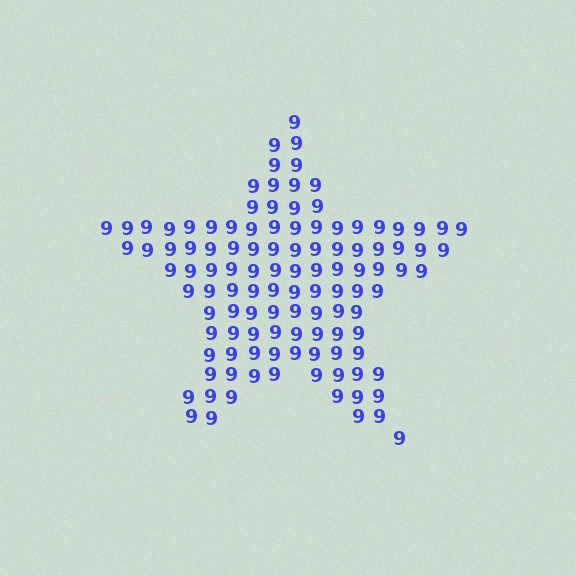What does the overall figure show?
The overall figure shows a star.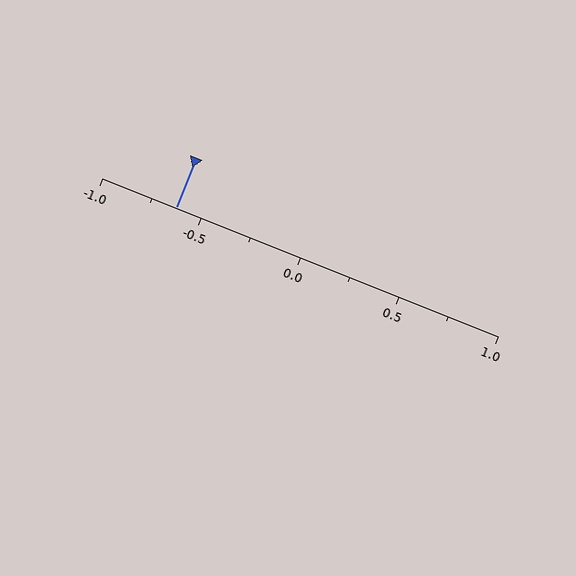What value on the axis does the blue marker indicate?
The marker indicates approximately -0.62.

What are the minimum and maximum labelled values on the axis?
The axis runs from -1.0 to 1.0.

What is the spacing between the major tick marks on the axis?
The major ticks are spaced 0.5 apart.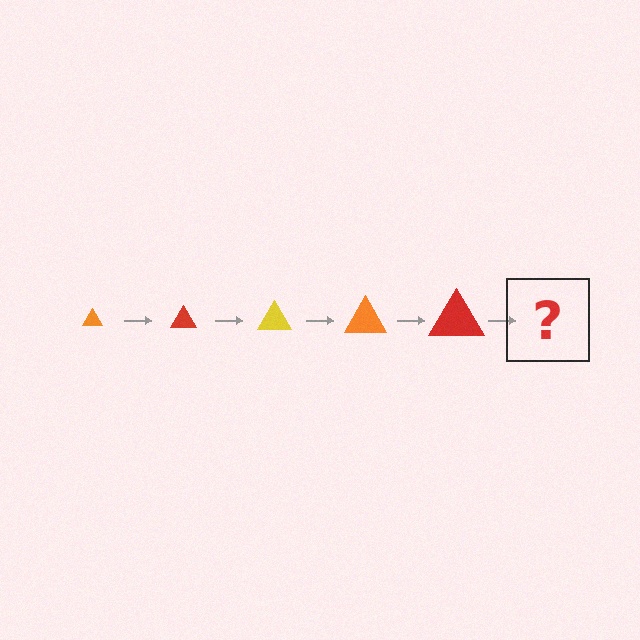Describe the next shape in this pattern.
It should be a yellow triangle, larger than the previous one.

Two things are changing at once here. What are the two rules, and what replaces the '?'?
The two rules are that the triangle grows larger each step and the color cycles through orange, red, and yellow. The '?' should be a yellow triangle, larger than the previous one.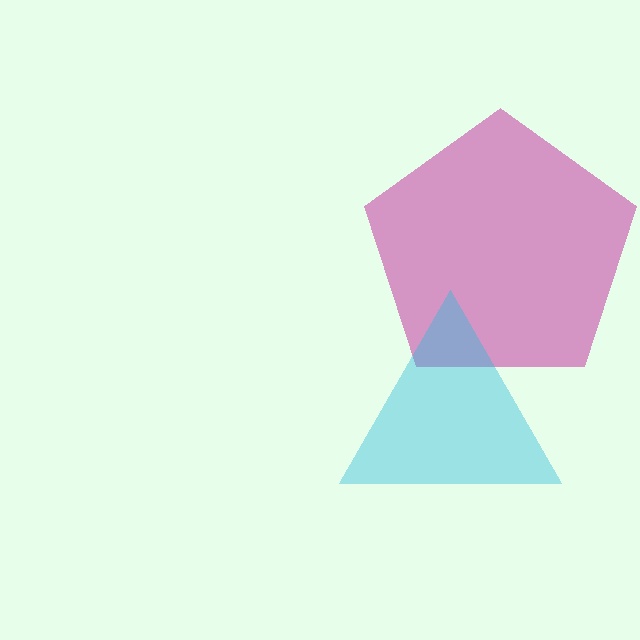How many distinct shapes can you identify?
There are 2 distinct shapes: a magenta pentagon, a cyan triangle.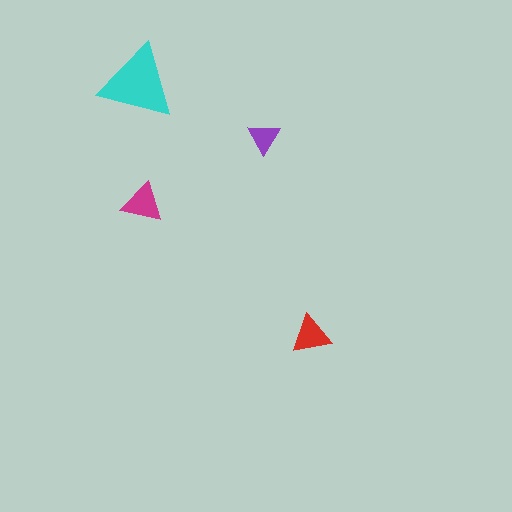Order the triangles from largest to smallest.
the cyan one, the magenta one, the red one, the purple one.